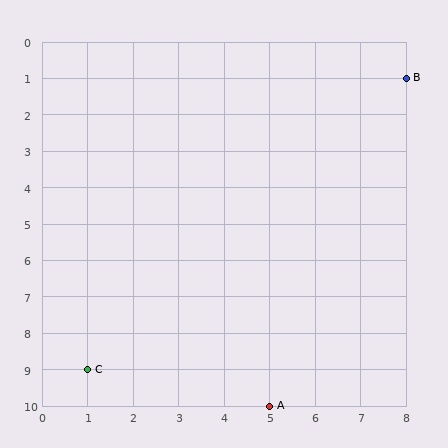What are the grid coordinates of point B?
Point B is at grid coordinates (8, 1).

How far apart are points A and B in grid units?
Points A and B are 3 columns and 9 rows apart (about 9.5 grid units diagonally).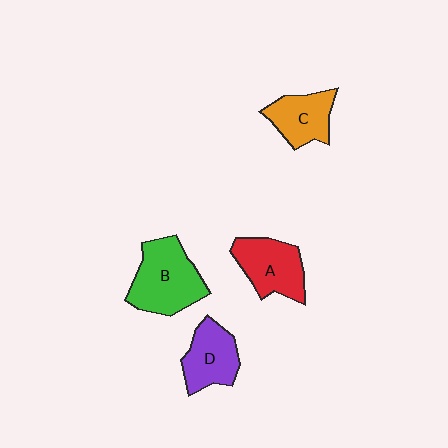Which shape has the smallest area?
Shape C (orange).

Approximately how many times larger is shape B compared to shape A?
Approximately 1.3 times.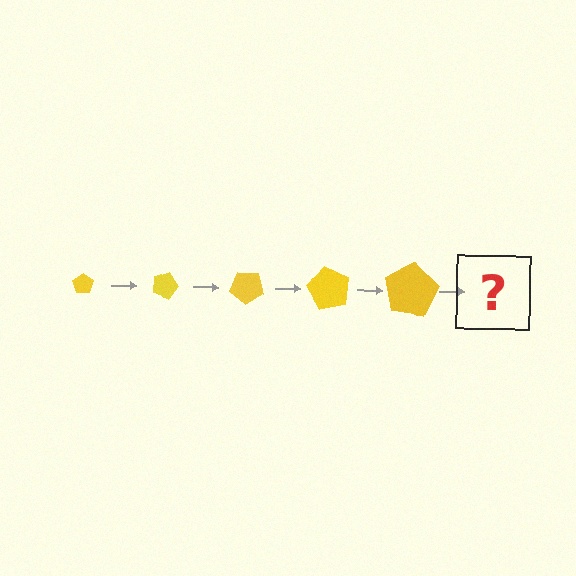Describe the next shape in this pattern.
It should be a pentagon, larger than the previous one and rotated 100 degrees from the start.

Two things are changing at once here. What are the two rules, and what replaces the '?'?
The two rules are that the pentagon grows larger each step and it rotates 20 degrees each step. The '?' should be a pentagon, larger than the previous one and rotated 100 degrees from the start.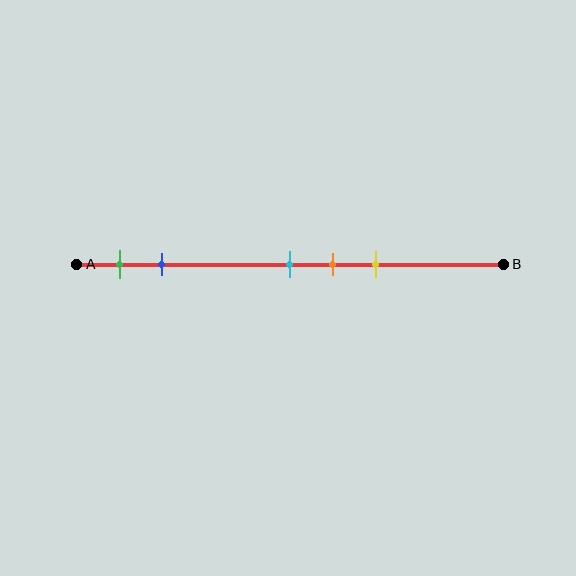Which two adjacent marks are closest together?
The cyan and orange marks are the closest adjacent pair.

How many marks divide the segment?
There are 5 marks dividing the segment.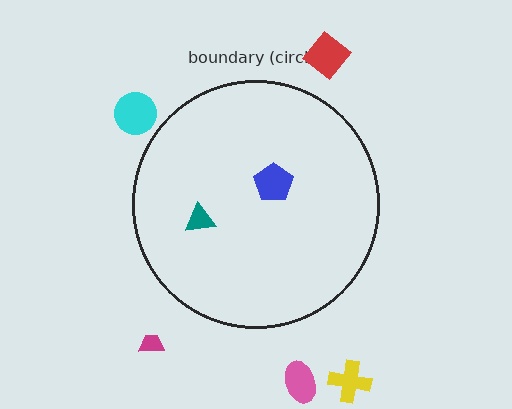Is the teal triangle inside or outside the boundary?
Inside.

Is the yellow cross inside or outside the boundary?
Outside.